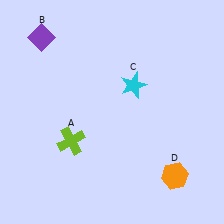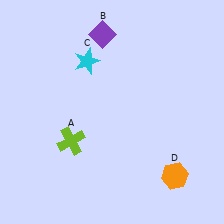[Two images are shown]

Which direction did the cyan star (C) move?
The cyan star (C) moved left.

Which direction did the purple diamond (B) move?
The purple diamond (B) moved right.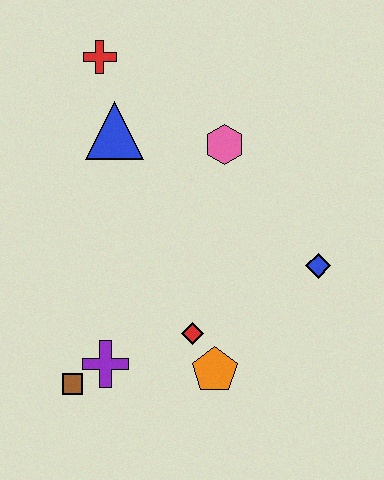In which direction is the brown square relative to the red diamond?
The brown square is to the left of the red diamond.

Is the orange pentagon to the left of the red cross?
No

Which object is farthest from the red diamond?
The red cross is farthest from the red diamond.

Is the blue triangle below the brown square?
No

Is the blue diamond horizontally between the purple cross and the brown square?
No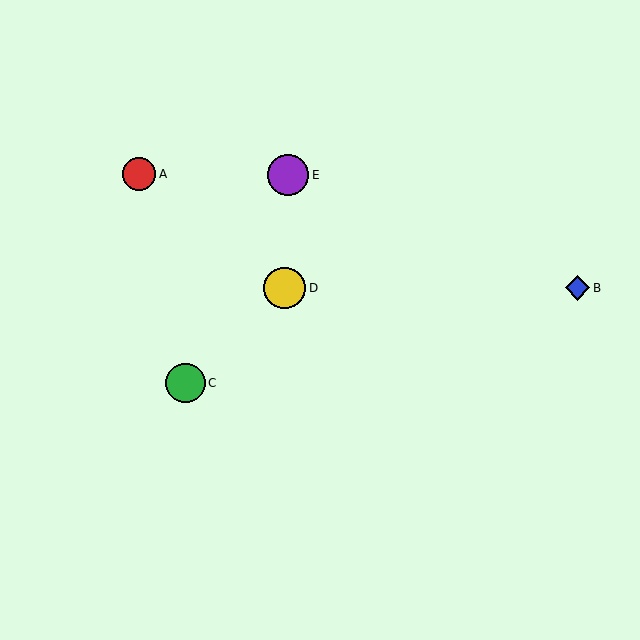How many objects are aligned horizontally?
2 objects (B, D) are aligned horizontally.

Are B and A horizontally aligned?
No, B is at y≈288 and A is at y≈174.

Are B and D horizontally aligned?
Yes, both are at y≈288.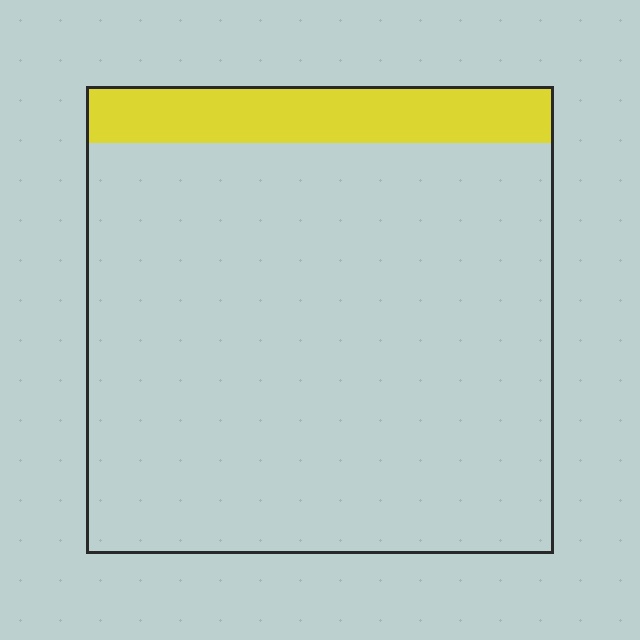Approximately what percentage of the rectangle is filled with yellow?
Approximately 10%.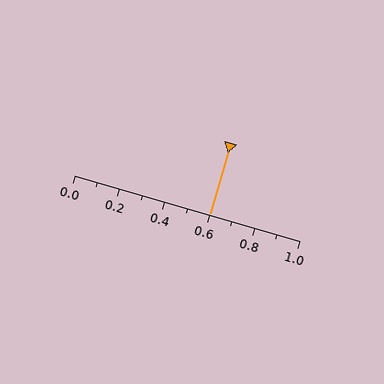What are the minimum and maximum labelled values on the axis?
The axis runs from 0.0 to 1.0.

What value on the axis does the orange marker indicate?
The marker indicates approximately 0.6.